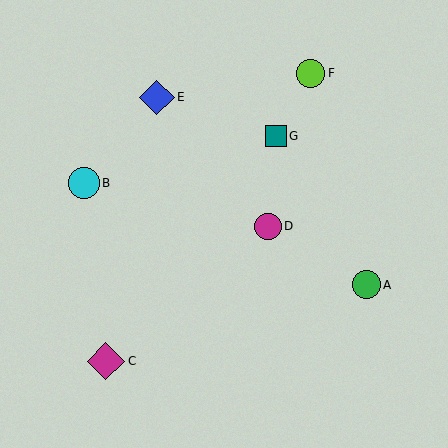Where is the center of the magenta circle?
The center of the magenta circle is at (268, 226).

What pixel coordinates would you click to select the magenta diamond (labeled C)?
Click at (106, 361) to select the magenta diamond C.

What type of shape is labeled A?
Shape A is a green circle.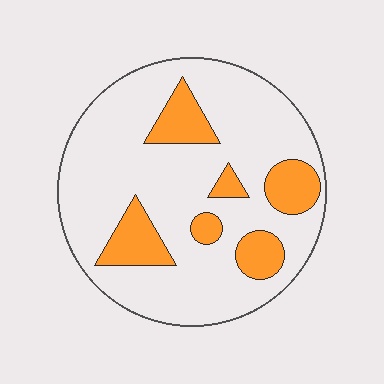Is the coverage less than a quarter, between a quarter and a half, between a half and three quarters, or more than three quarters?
Less than a quarter.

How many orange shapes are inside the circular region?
6.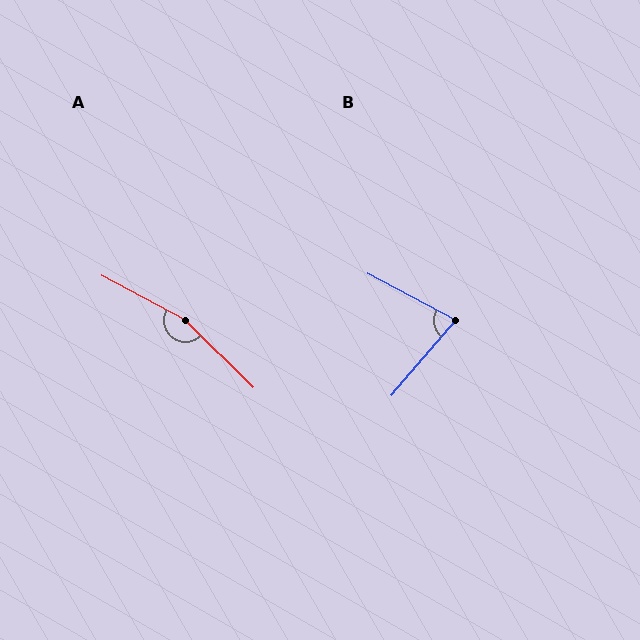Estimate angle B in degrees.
Approximately 77 degrees.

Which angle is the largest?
A, at approximately 164 degrees.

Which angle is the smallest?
B, at approximately 77 degrees.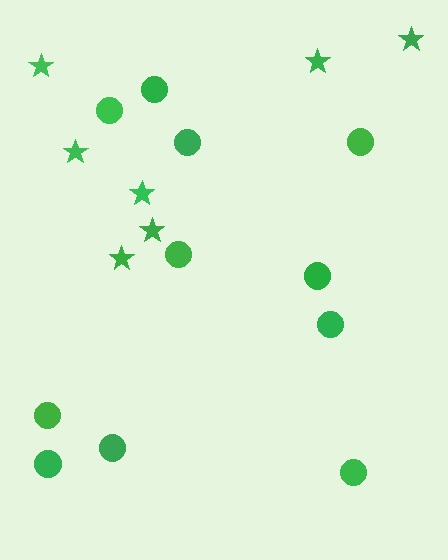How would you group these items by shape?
There are 2 groups: one group of stars (7) and one group of circles (11).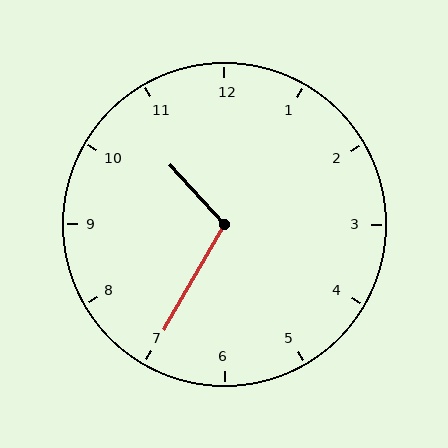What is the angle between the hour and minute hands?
Approximately 108 degrees.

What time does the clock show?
10:35.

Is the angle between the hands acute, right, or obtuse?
It is obtuse.